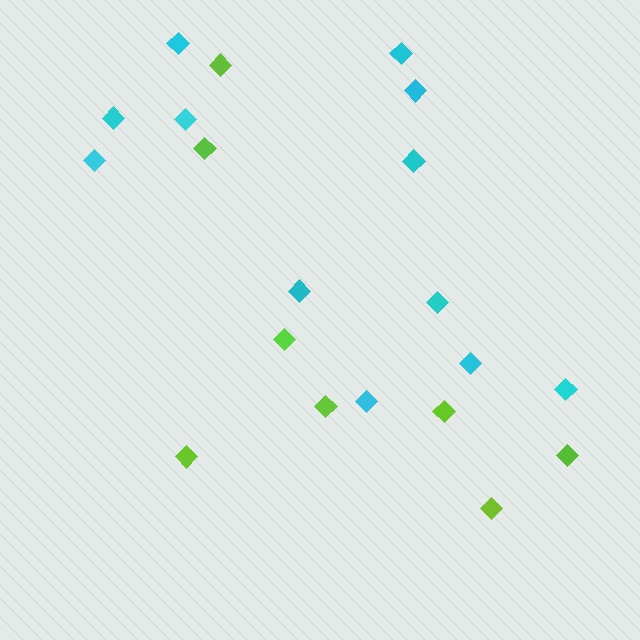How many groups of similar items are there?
There are 2 groups: one group of lime diamonds (8) and one group of cyan diamonds (12).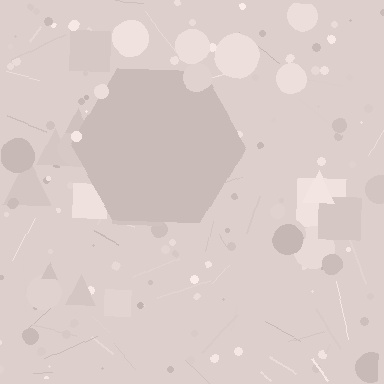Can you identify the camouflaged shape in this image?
The camouflaged shape is a hexagon.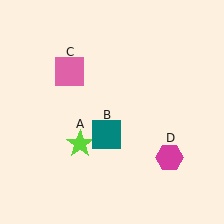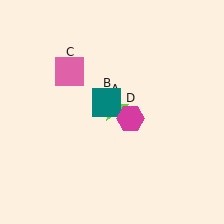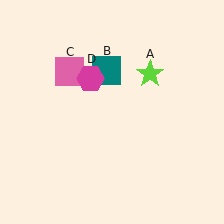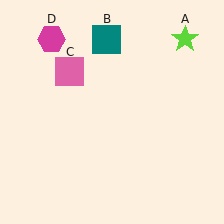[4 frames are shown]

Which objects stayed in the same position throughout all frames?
Pink square (object C) remained stationary.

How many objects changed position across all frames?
3 objects changed position: lime star (object A), teal square (object B), magenta hexagon (object D).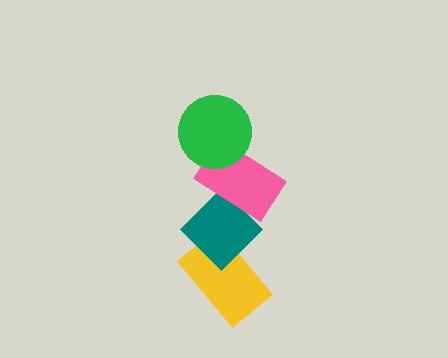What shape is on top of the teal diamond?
The pink rectangle is on top of the teal diamond.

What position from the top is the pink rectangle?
The pink rectangle is 2nd from the top.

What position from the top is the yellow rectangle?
The yellow rectangle is 4th from the top.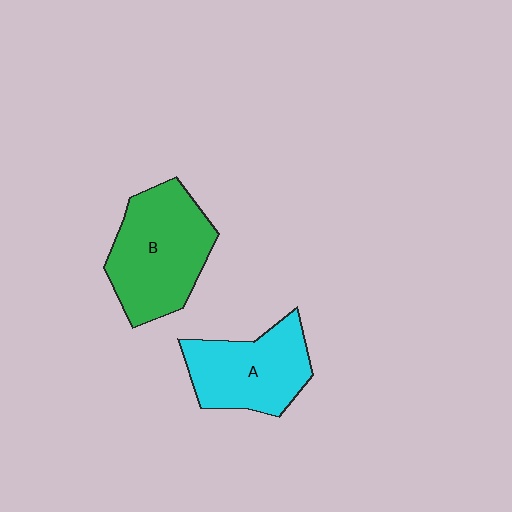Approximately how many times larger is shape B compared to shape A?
Approximately 1.2 times.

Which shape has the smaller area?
Shape A (cyan).